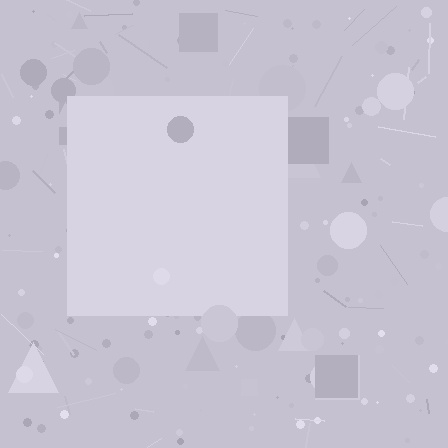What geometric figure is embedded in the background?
A square is embedded in the background.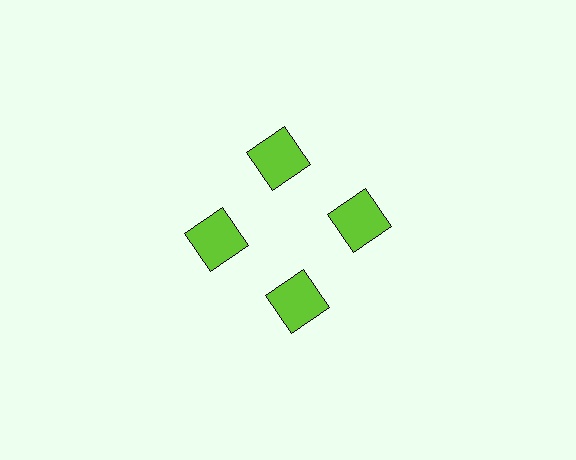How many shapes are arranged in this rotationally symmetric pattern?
There are 4 shapes, arranged in 4 groups of 1.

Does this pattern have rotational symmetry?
Yes, this pattern has 4-fold rotational symmetry. It looks the same after rotating 90 degrees around the center.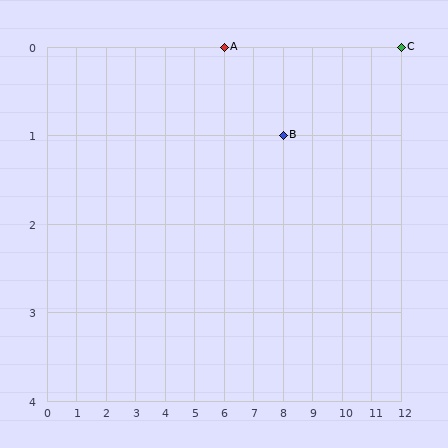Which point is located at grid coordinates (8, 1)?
Point B is at (8, 1).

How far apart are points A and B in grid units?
Points A and B are 2 columns and 1 row apart (about 2.2 grid units diagonally).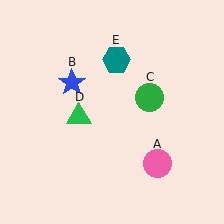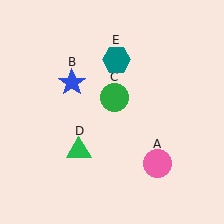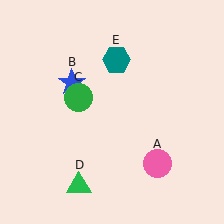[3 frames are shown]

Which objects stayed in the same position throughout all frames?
Pink circle (object A) and blue star (object B) and teal hexagon (object E) remained stationary.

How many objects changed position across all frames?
2 objects changed position: green circle (object C), green triangle (object D).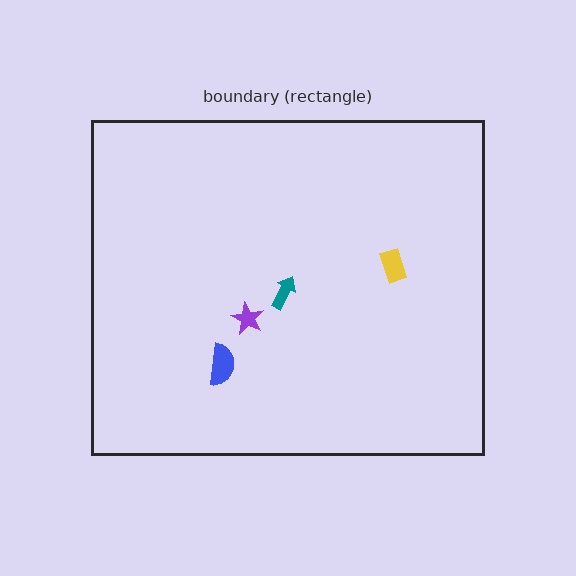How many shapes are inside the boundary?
4 inside, 0 outside.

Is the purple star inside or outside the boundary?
Inside.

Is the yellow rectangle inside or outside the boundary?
Inside.